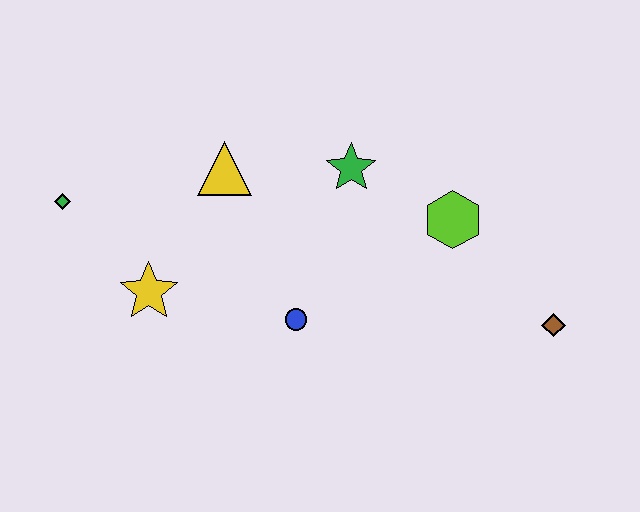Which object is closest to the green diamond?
The yellow star is closest to the green diamond.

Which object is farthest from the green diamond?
The brown diamond is farthest from the green diamond.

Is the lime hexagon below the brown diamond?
No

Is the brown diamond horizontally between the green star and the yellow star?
No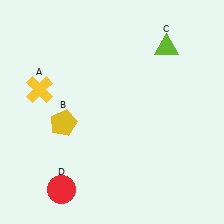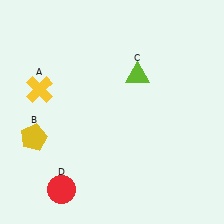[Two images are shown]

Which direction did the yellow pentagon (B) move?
The yellow pentagon (B) moved left.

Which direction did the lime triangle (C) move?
The lime triangle (C) moved left.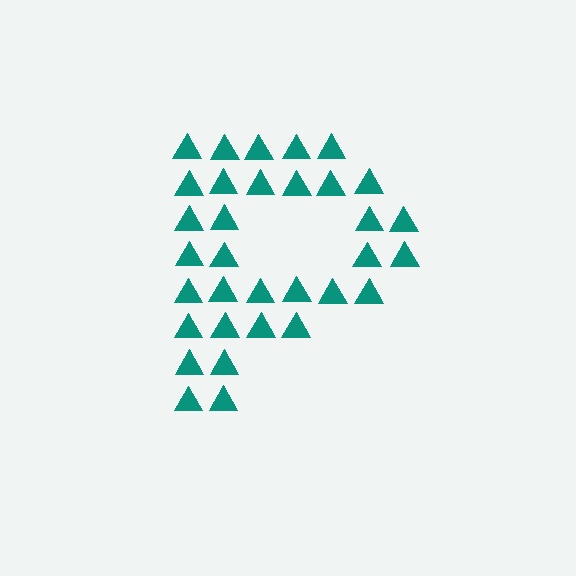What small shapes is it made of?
It is made of small triangles.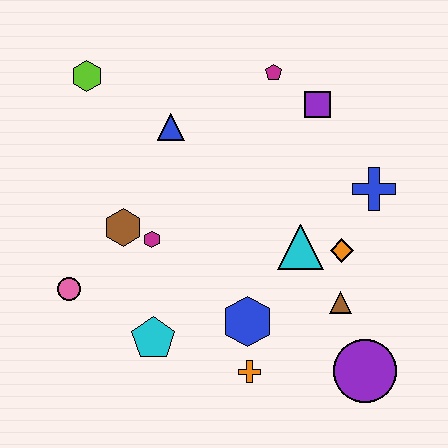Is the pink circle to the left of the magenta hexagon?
Yes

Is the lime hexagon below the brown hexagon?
No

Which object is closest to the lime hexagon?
The blue triangle is closest to the lime hexagon.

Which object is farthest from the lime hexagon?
The purple circle is farthest from the lime hexagon.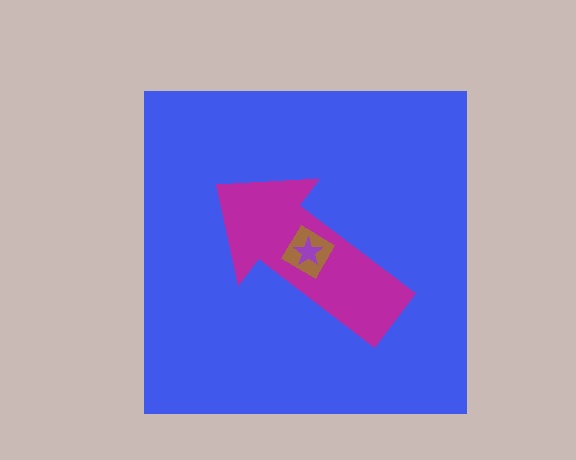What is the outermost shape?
The blue square.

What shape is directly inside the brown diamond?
The purple star.